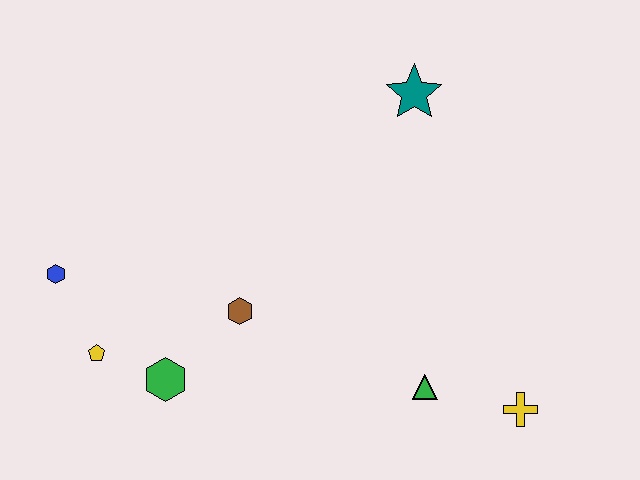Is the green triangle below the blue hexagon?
Yes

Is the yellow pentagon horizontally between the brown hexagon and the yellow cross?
No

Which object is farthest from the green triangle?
The blue hexagon is farthest from the green triangle.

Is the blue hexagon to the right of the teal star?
No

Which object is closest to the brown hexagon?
The green hexagon is closest to the brown hexagon.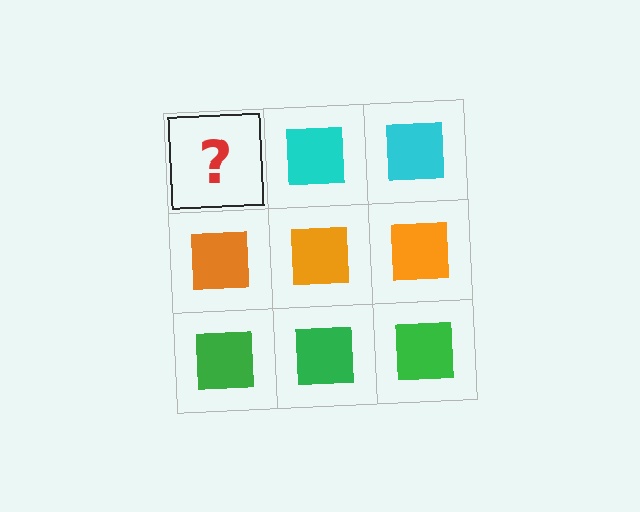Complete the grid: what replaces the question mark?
The question mark should be replaced with a cyan square.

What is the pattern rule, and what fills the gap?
The rule is that each row has a consistent color. The gap should be filled with a cyan square.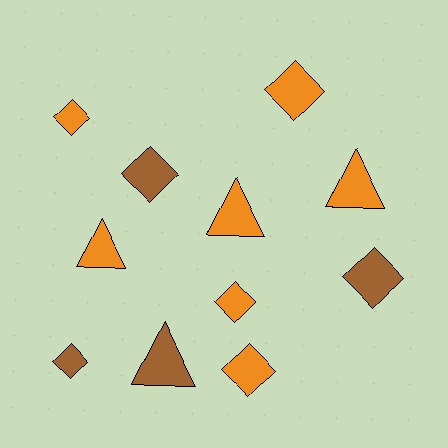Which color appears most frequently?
Orange, with 7 objects.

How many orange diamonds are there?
There are 4 orange diamonds.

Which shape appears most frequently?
Diamond, with 7 objects.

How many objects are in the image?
There are 11 objects.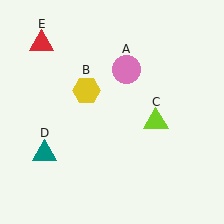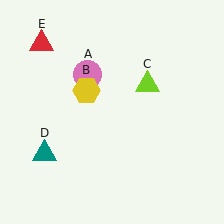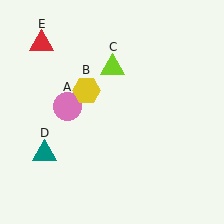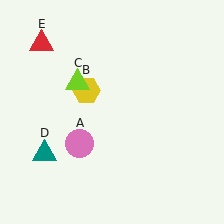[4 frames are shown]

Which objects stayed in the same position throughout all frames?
Yellow hexagon (object B) and teal triangle (object D) and red triangle (object E) remained stationary.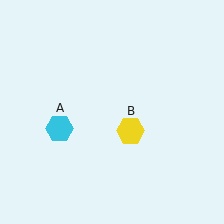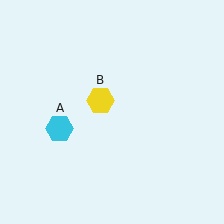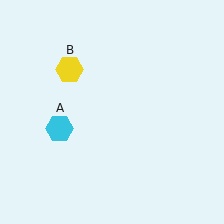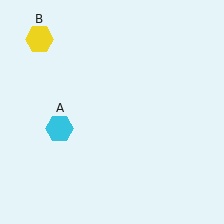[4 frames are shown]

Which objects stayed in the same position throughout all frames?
Cyan hexagon (object A) remained stationary.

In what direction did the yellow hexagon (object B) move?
The yellow hexagon (object B) moved up and to the left.